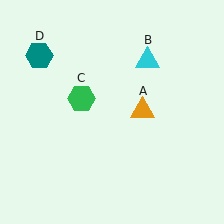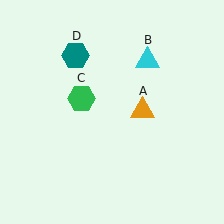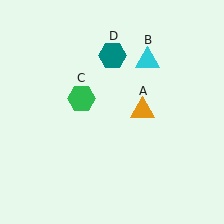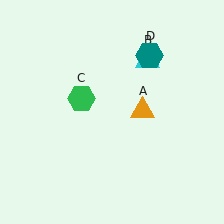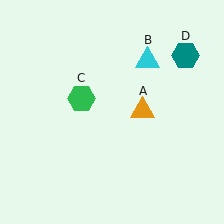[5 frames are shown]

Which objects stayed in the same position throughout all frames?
Orange triangle (object A) and cyan triangle (object B) and green hexagon (object C) remained stationary.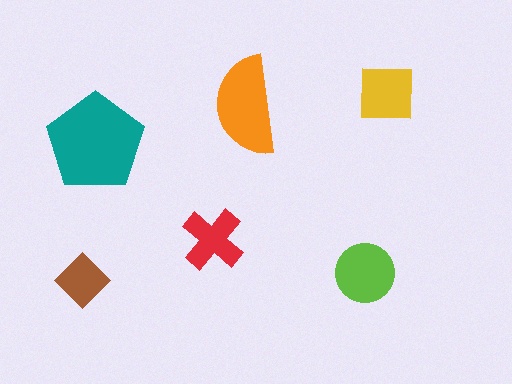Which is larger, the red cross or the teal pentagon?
The teal pentagon.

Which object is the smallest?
The brown diamond.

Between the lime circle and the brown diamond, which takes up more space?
The lime circle.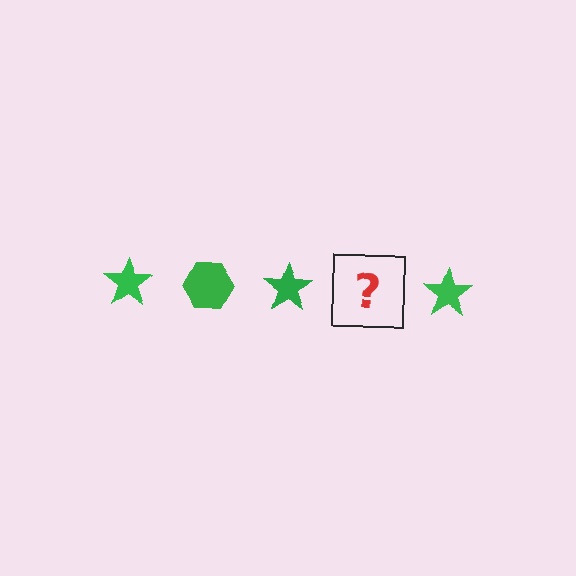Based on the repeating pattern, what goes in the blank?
The blank should be a green hexagon.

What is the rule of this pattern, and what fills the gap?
The rule is that the pattern cycles through star, hexagon shapes in green. The gap should be filled with a green hexagon.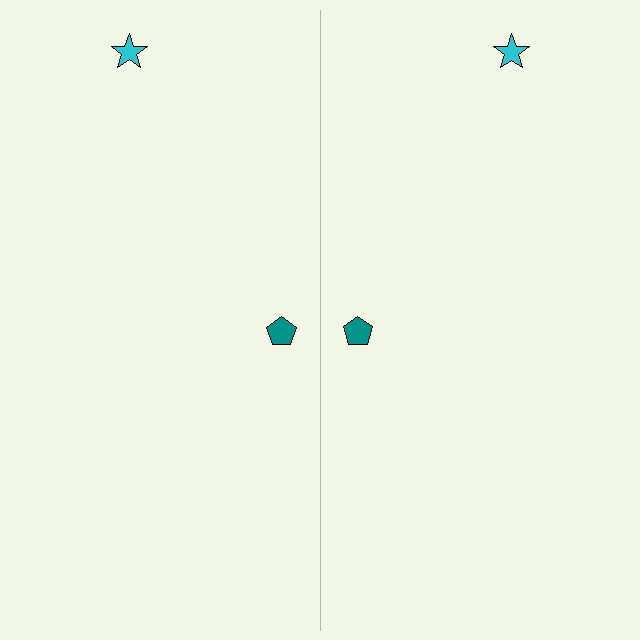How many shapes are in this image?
There are 4 shapes in this image.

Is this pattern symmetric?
Yes, this pattern has bilateral (reflection) symmetry.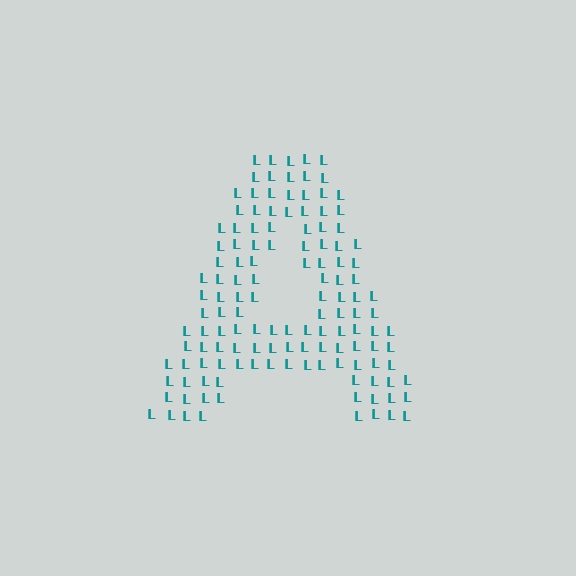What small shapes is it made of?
It is made of small letter L's.